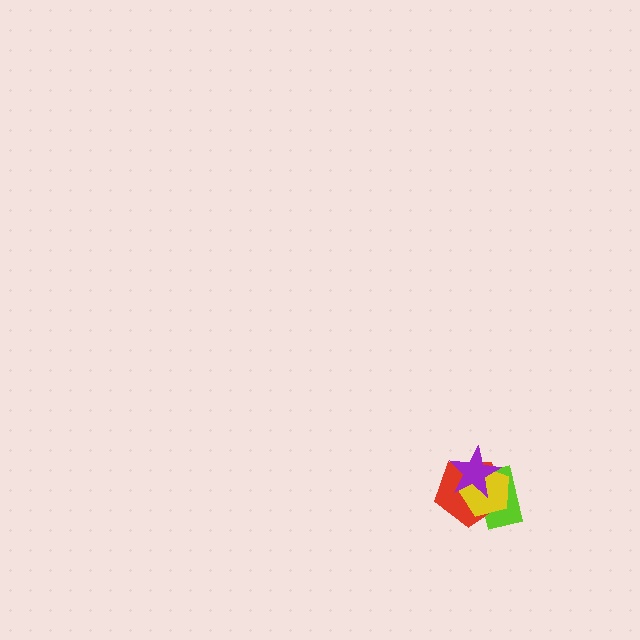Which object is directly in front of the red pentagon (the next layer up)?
The yellow pentagon is directly in front of the red pentagon.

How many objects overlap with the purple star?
3 objects overlap with the purple star.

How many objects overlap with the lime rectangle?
3 objects overlap with the lime rectangle.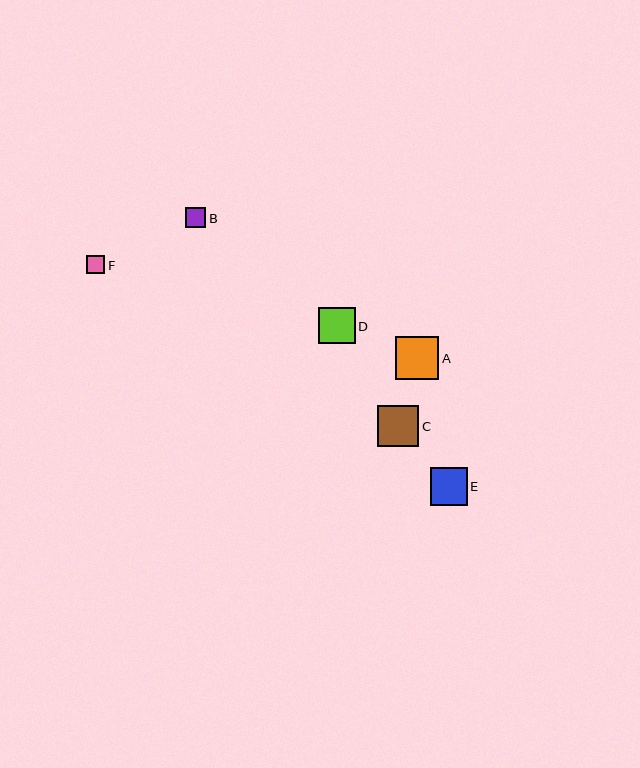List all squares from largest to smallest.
From largest to smallest: A, C, E, D, B, F.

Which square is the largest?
Square A is the largest with a size of approximately 43 pixels.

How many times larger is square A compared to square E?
Square A is approximately 1.1 times the size of square E.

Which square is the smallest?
Square F is the smallest with a size of approximately 18 pixels.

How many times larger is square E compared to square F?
Square E is approximately 2.0 times the size of square F.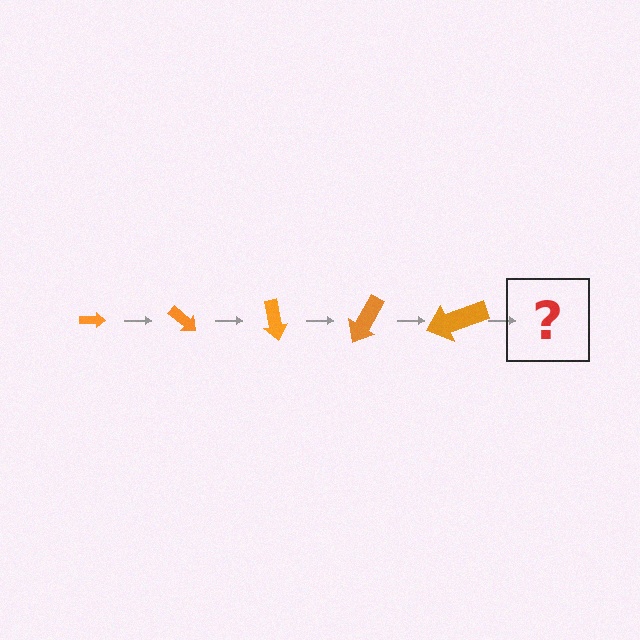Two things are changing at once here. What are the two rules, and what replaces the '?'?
The two rules are that the arrow grows larger each step and it rotates 40 degrees each step. The '?' should be an arrow, larger than the previous one and rotated 200 degrees from the start.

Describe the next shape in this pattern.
It should be an arrow, larger than the previous one and rotated 200 degrees from the start.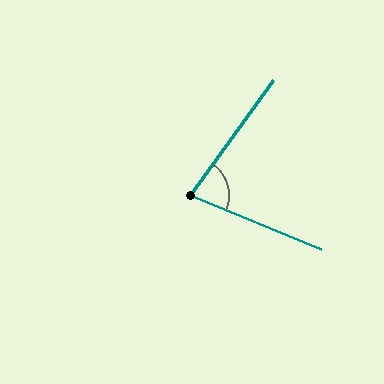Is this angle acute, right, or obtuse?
It is acute.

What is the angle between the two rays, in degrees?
Approximately 77 degrees.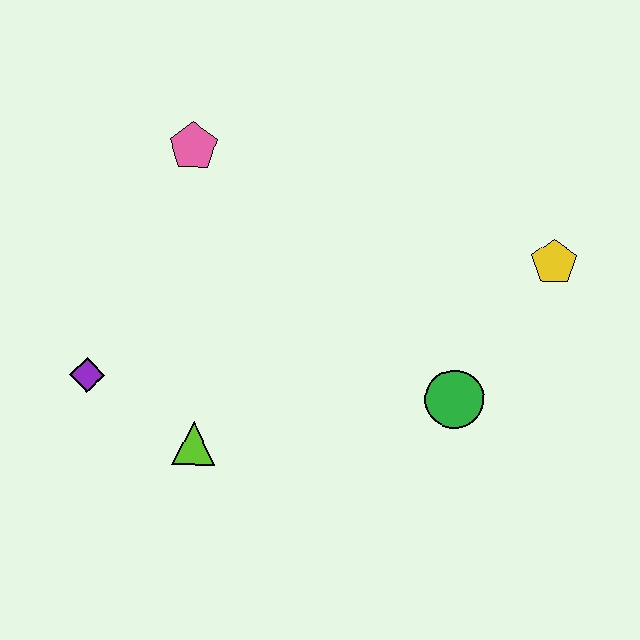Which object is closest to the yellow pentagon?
The green circle is closest to the yellow pentagon.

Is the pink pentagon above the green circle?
Yes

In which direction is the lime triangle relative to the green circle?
The lime triangle is to the left of the green circle.